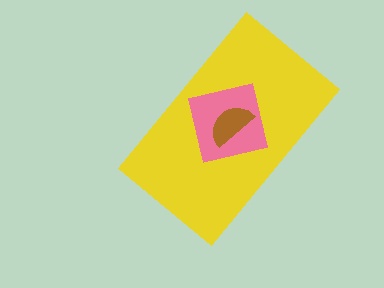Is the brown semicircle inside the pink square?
Yes.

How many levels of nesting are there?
3.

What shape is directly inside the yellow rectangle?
The pink square.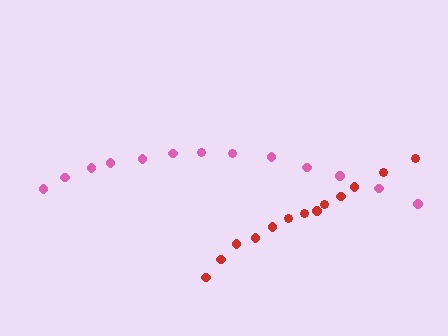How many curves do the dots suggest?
There are 2 distinct paths.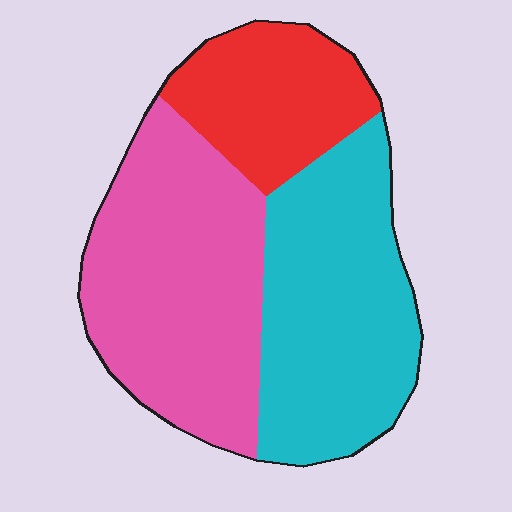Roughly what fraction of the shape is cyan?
Cyan covers roughly 40% of the shape.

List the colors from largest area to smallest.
From largest to smallest: pink, cyan, red.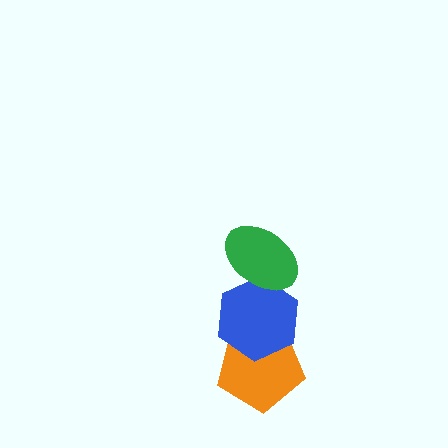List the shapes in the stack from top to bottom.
From top to bottom: the green ellipse, the blue hexagon, the orange pentagon.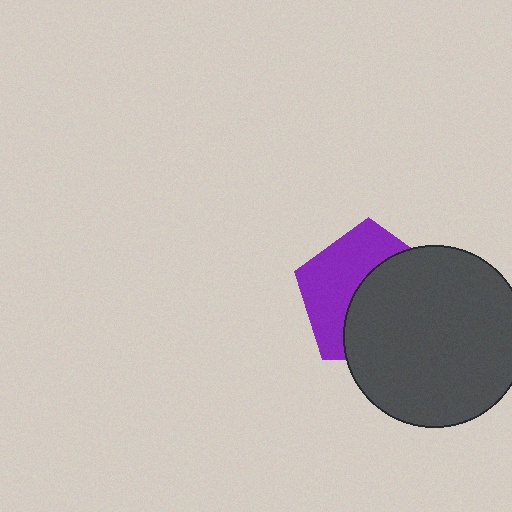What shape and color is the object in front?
The object in front is a dark gray circle.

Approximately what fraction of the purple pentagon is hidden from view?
Roughly 54% of the purple pentagon is hidden behind the dark gray circle.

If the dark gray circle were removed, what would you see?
You would see the complete purple pentagon.